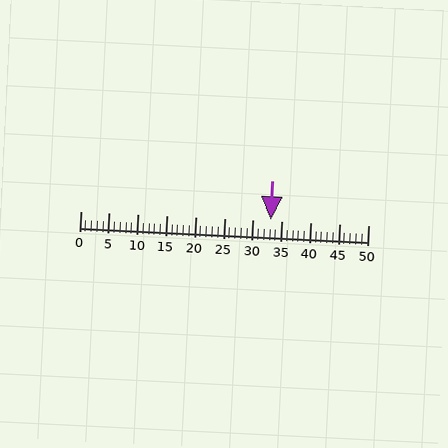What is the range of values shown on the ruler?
The ruler shows values from 0 to 50.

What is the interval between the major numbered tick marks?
The major tick marks are spaced 5 units apart.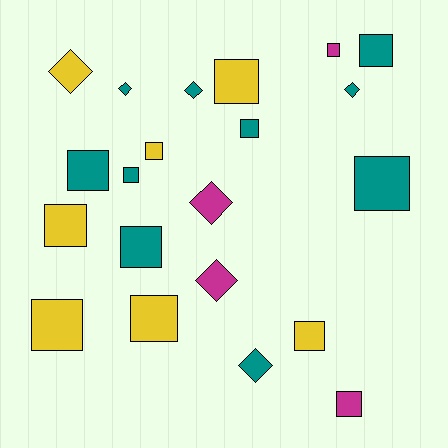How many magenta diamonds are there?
There are 2 magenta diamonds.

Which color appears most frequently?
Teal, with 10 objects.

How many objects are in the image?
There are 21 objects.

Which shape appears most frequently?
Square, with 14 objects.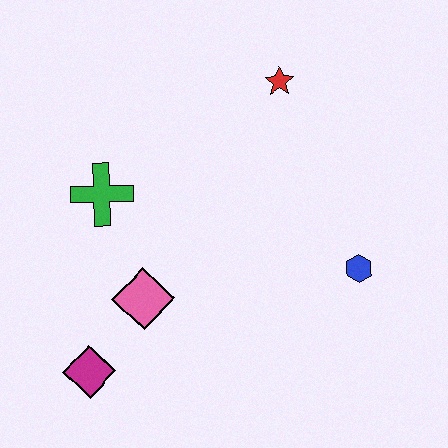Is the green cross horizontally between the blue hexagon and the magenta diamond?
Yes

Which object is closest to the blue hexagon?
The red star is closest to the blue hexagon.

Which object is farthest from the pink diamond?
The red star is farthest from the pink diamond.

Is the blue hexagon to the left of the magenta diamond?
No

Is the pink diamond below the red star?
Yes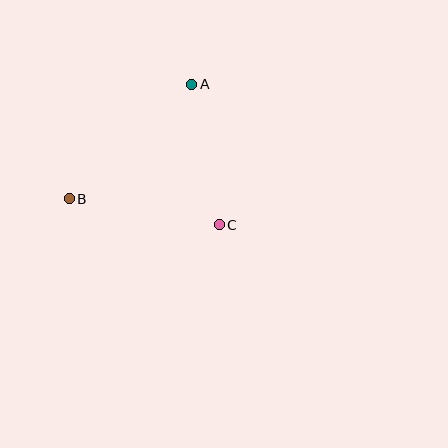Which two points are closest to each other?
Points A and C are closest to each other.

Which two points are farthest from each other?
Points A and B are farthest from each other.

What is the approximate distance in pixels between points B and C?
The distance between B and C is approximately 152 pixels.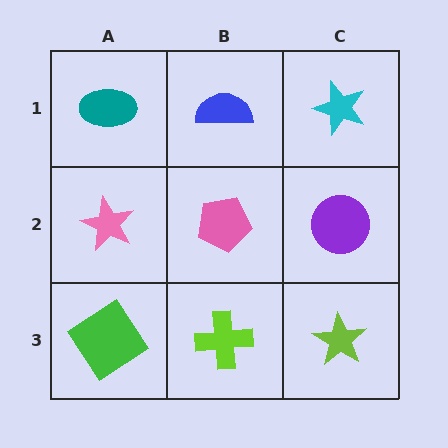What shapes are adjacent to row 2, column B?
A blue semicircle (row 1, column B), a lime cross (row 3, column B), a pink star (row 2, column A), a purple circle (row 2, column C).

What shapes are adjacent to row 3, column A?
A pink star (row 2, column A), a lime cross (row 3, column B).